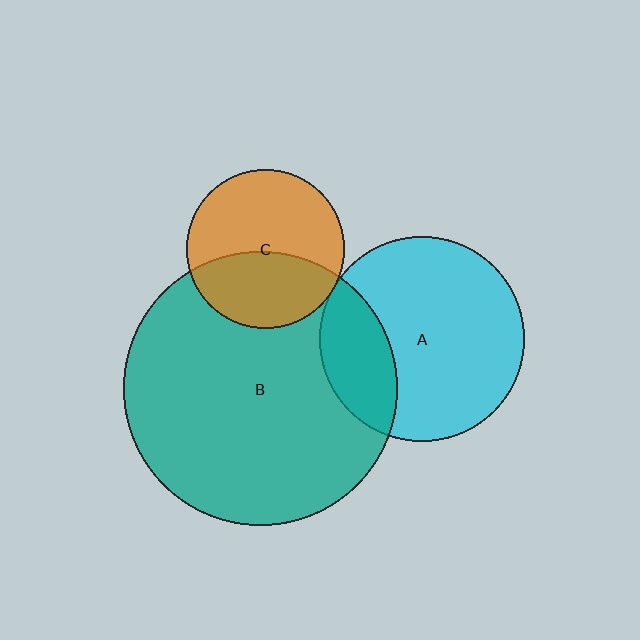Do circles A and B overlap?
Yes.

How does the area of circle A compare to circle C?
Approximately 1.7 times.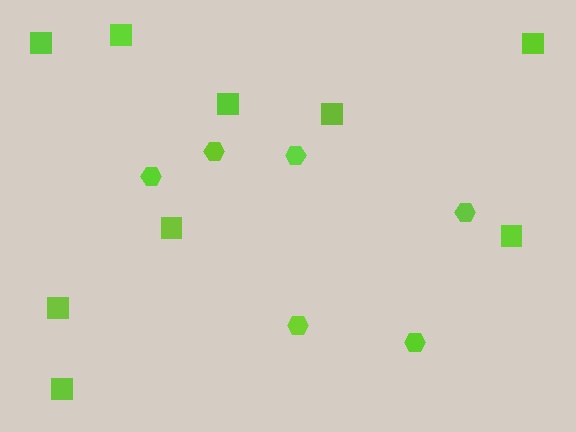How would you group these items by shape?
There are 2 groups: one group of hexagons (6) and one group of squares (9).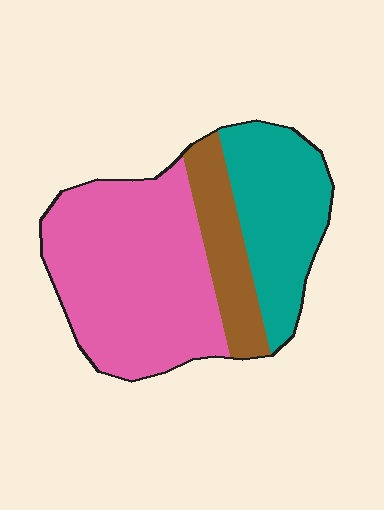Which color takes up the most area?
Pink, at roughly 55%.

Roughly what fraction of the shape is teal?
Teal covers 29% of the shape.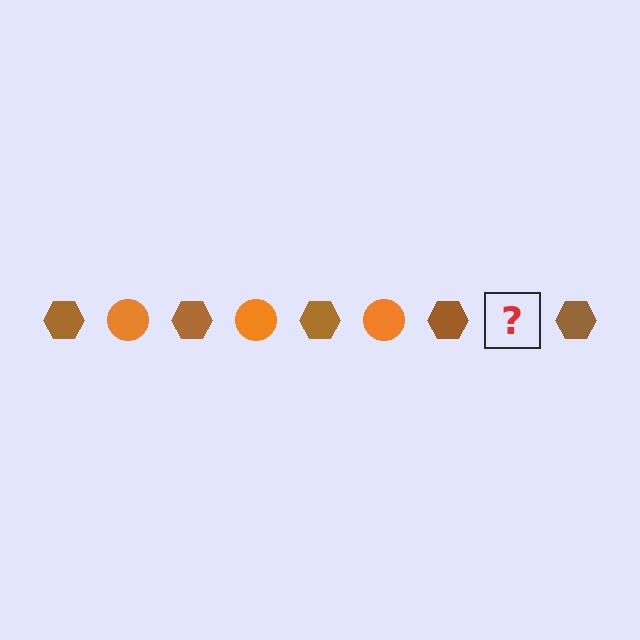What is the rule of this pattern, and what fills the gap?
The rule is that the pattern alternates between brown hexagon and orange circle. The gap should be filled with an orange circle.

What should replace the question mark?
The question mark should be replaced with an orange circle.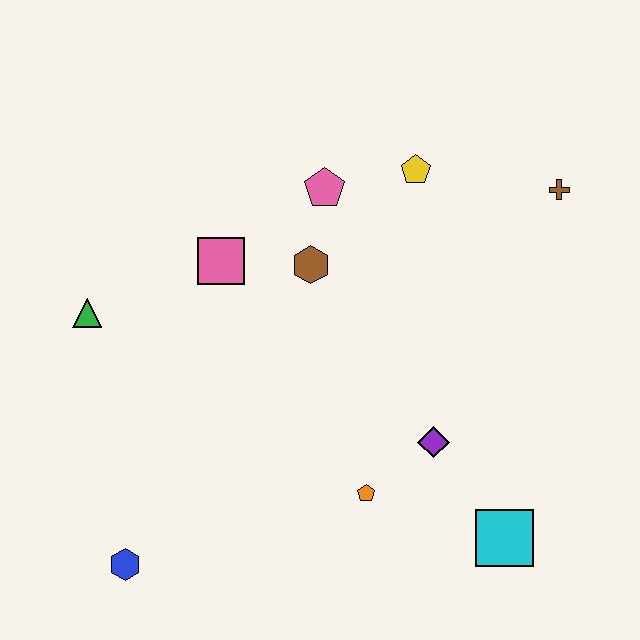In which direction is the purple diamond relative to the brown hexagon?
The purple diamond is below the brown hexagon.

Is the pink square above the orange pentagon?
Yes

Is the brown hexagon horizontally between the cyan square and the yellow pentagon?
No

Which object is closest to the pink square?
The brown hexagon is closest to the pink square.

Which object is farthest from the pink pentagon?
The blue hexagon is farthest from the pink pentagon.